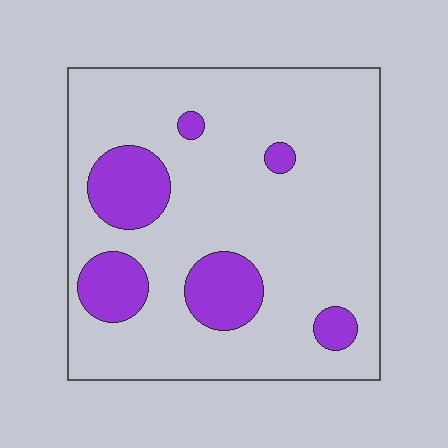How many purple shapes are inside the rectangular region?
6.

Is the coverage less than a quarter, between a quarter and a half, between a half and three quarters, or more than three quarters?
Less than a quarter.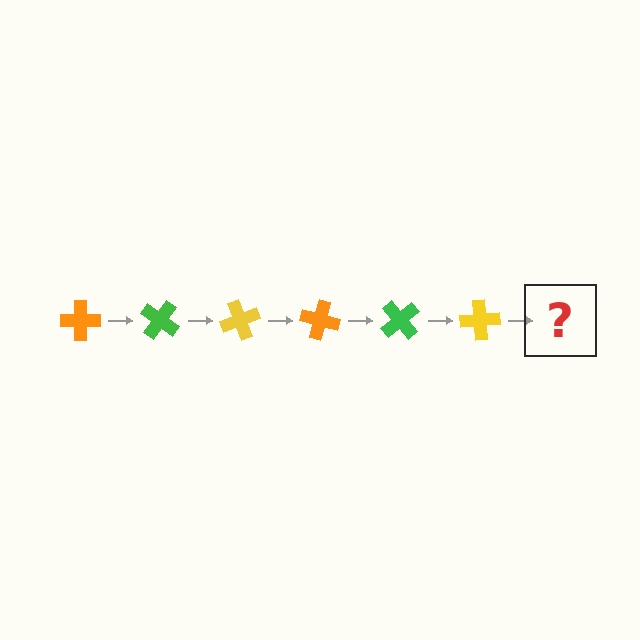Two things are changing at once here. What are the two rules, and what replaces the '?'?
The two rules are that it rotates 35 degrees each step and the color cycles through orange, green, and yellow. The '?' should be an orange cross, rotated 210 degrees from the start.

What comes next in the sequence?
The next element should be an orange cross, rotated 210 degrees from the start.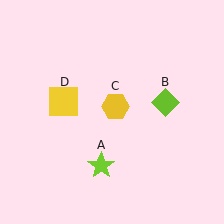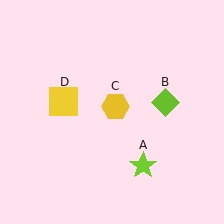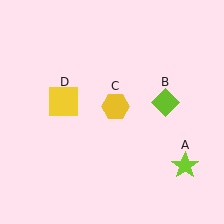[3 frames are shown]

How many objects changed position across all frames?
1 object changed position: lime star (object A).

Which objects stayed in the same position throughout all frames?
Lime diamond (object B) and yellow hexagon (object C) and yellow square (object D) remained stationary.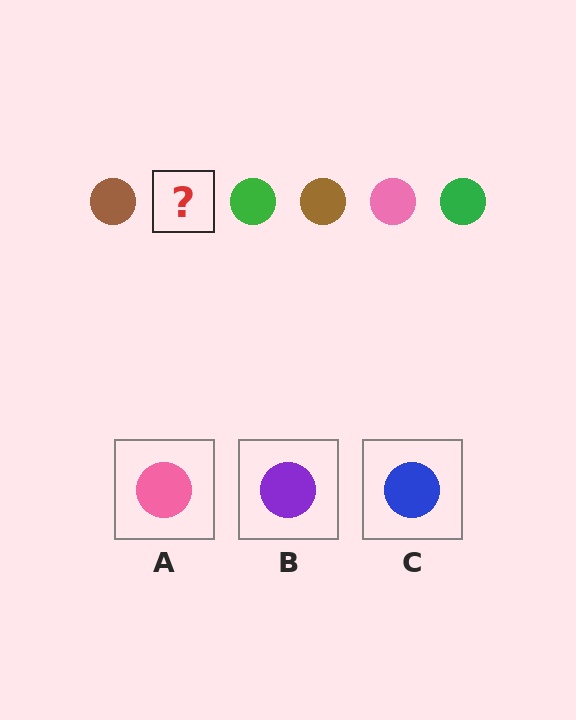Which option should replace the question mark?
Option A.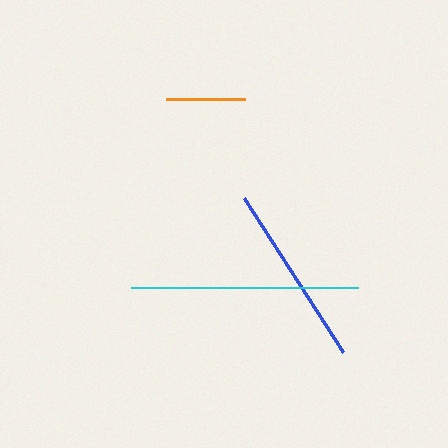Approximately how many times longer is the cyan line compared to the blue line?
The cyan line is approximately 1.2 times the length of the blue line.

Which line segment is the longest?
The cyan line is the longest at approximately 227 pixels.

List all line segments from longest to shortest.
From longest to shortest: cyan, blue, orange.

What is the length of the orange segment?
The orange segment is approximately 79 pixels long.